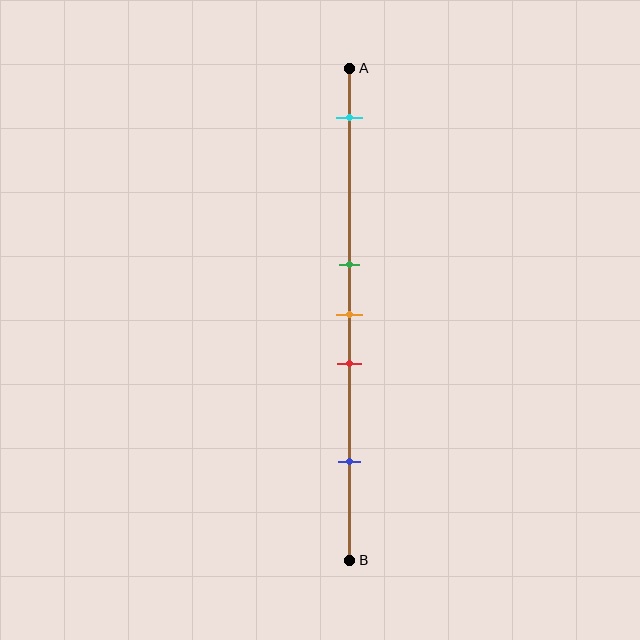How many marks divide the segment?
There are 5 marks dividing the segment.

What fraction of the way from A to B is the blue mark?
The blue mark is approximately 80% (0.8) of the way from A to B.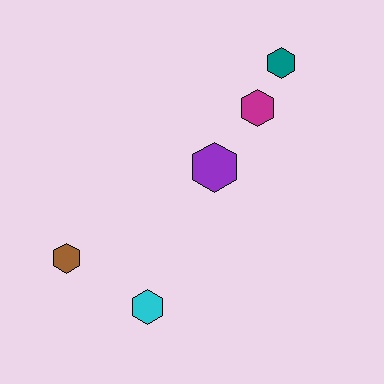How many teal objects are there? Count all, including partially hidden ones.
There is 1 teal object.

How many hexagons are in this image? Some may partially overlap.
There are 5 hexagons.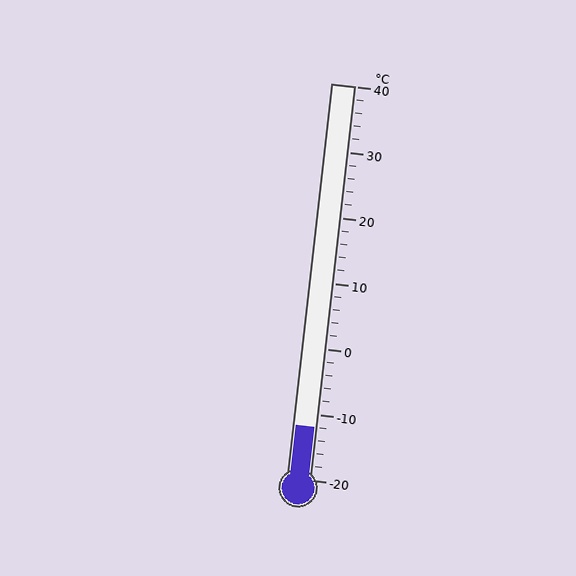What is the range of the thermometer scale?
The thermometer scale ranges from -20°C to 40°C.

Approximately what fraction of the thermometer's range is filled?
The thermometer is filled to approximately 15% of its range.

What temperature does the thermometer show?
The thermometer shows approximately -12°C.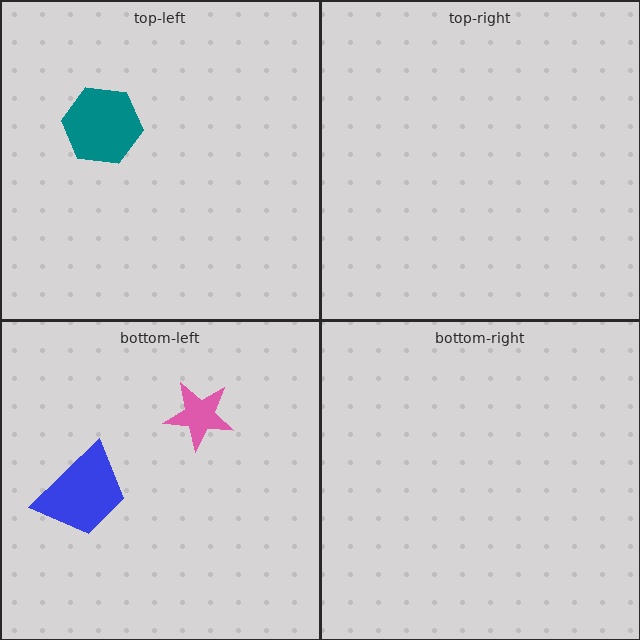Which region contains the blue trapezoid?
The bottom-left region.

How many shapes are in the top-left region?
1.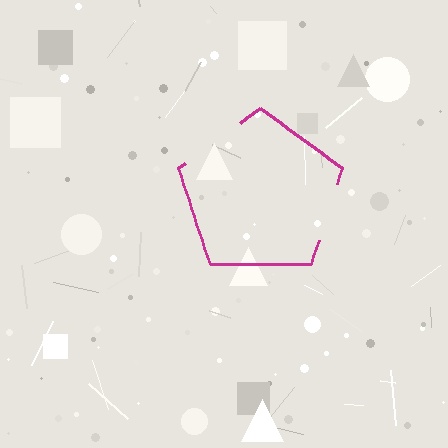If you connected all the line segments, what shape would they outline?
They would outline a pentagon.